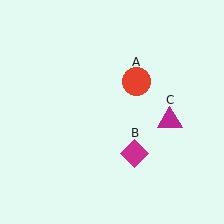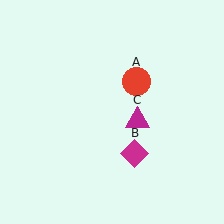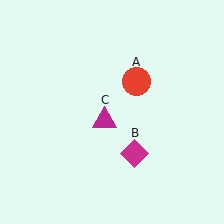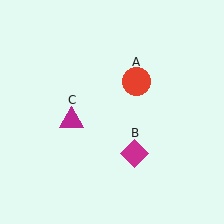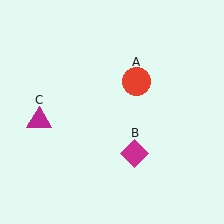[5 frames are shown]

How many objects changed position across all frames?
1 object changed position: magenta triangle (object C).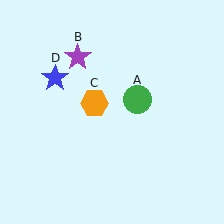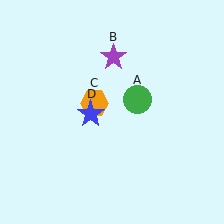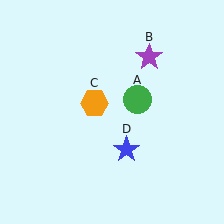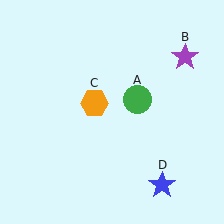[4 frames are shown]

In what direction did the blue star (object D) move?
The blue star (object D) moved down and to the right.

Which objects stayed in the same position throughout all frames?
Green circle (object A) and orange hexagon (object C) remained stationary.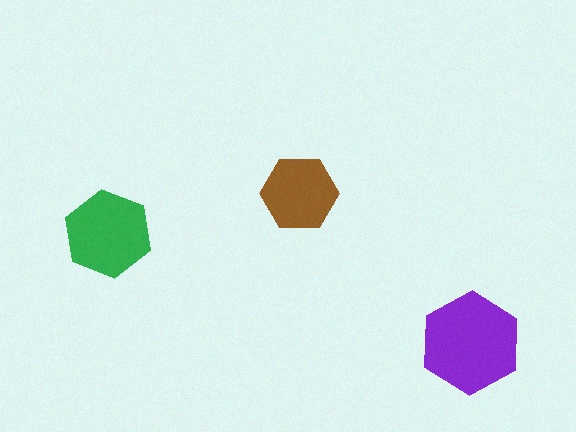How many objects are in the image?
There are 3 objects in the image.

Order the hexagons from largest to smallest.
the purple one, the green one, the brown one.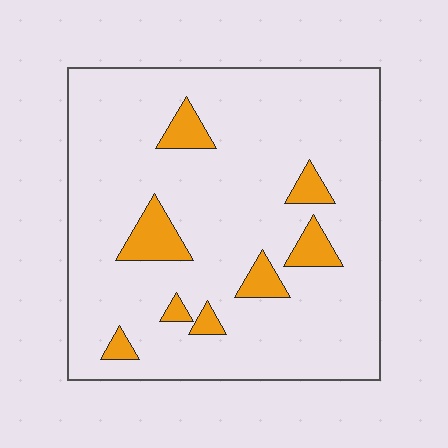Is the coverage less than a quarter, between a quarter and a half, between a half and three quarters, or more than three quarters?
Less than a quarter.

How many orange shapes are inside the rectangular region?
8.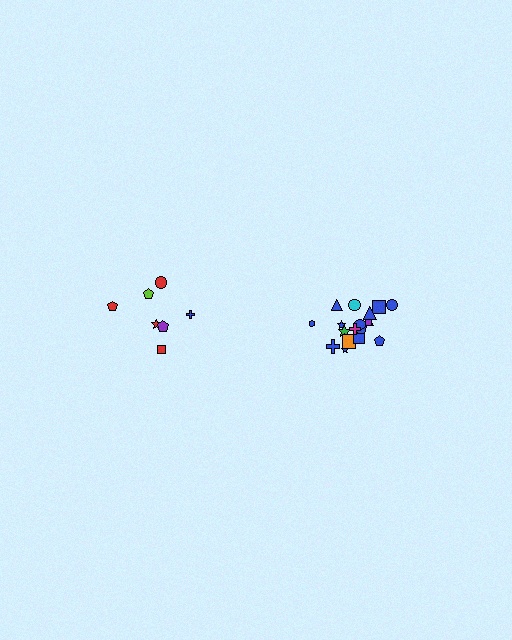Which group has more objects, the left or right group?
The right group.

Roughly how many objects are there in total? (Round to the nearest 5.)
Roughly 25 objects in total.